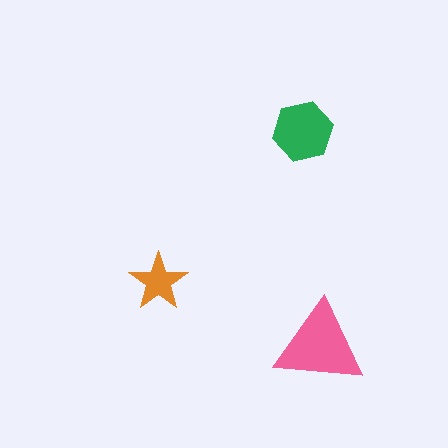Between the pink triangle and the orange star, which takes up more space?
The pink triangle.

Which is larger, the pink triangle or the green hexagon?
The pink triangle.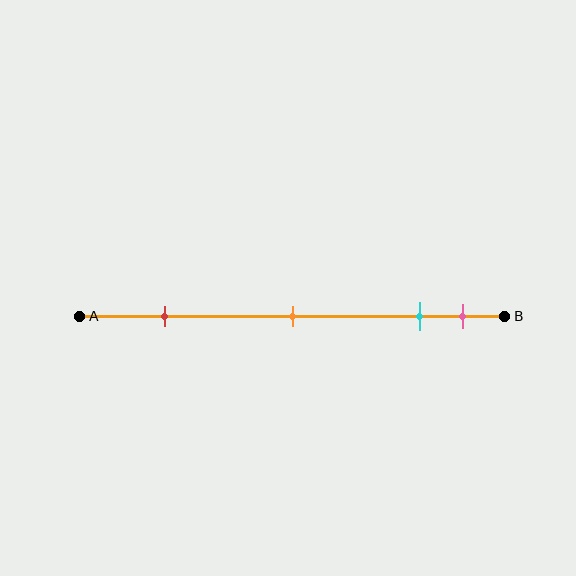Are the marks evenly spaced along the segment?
No, the marks are not evenly spaced.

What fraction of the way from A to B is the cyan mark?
The cyan mark is approximately 80% (0.8) of the way from A to B.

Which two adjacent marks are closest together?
The cyan and pink marks are the closest adjacent pair.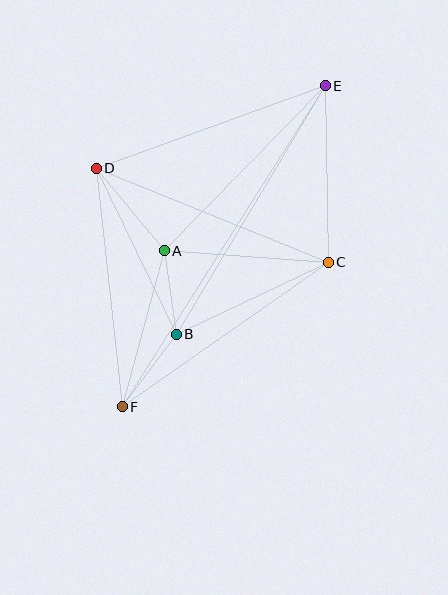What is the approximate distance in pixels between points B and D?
The distance between B and D is approximately 184 pixels.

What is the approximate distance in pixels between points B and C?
The distance between B and C is approximately 168 pixels.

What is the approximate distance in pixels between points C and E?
The distance between C and E is approximately 176 pixels.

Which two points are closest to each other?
Points A and B are closest to each other.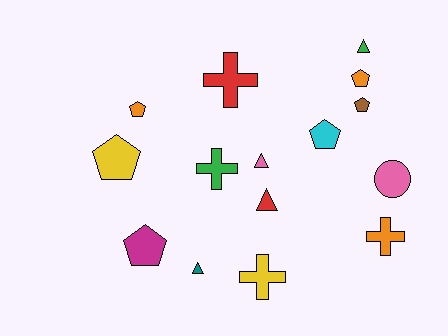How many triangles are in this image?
There are 4 triangles.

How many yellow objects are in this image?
There are 2 yellow objects.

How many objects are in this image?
There are 15 objects.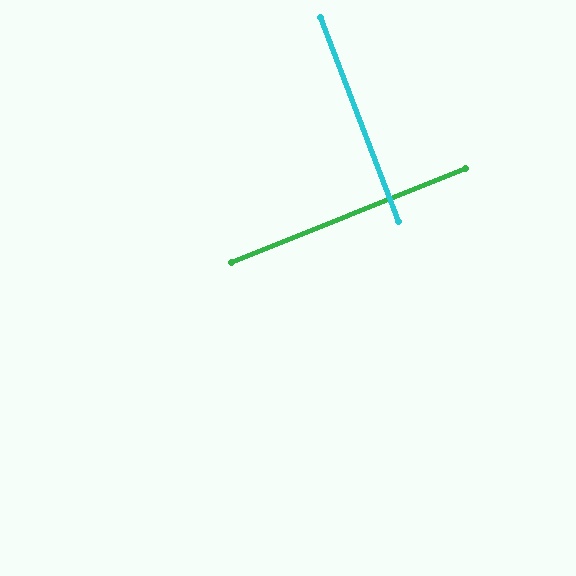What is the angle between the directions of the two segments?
Approximately 89 degrees.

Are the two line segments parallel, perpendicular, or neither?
Perpendicular — they meet at approximately 89°.